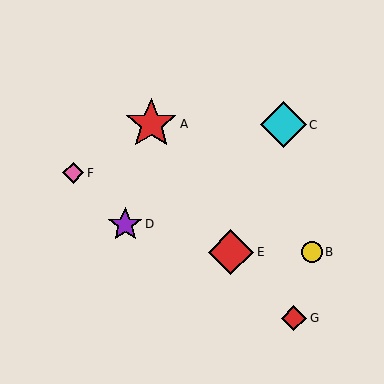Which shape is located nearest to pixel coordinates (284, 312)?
The red diamond (labeled G) at (294, 318) is nearest to that location.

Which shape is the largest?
The red star (labeled A) is the largest.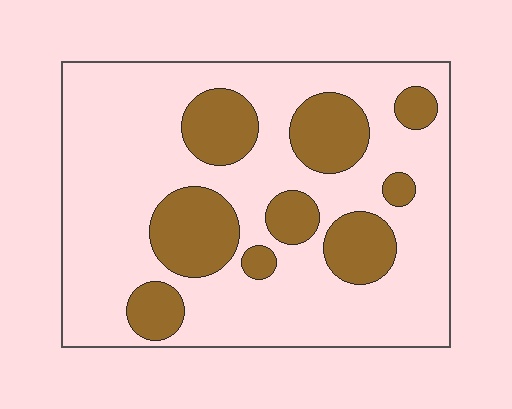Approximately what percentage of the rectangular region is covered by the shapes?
Approximately 25%.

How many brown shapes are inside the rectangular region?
9.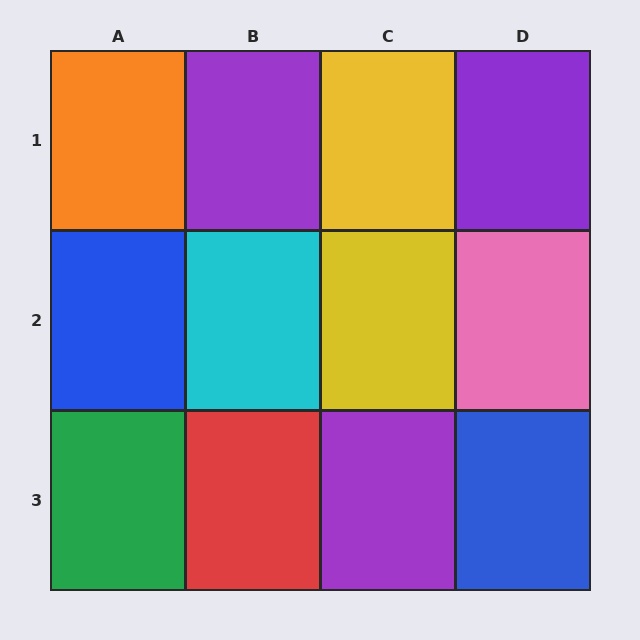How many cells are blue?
2 cells are blue.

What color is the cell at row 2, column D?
Pink.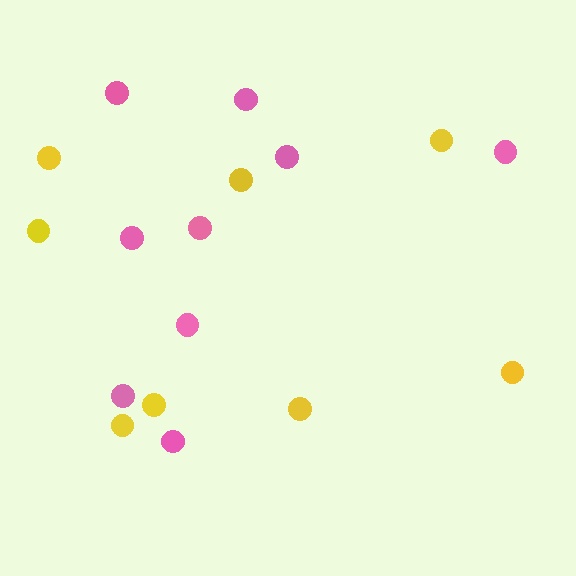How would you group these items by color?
There are 2 groups: one group of pink circles (9) and one group of yellow circles (8).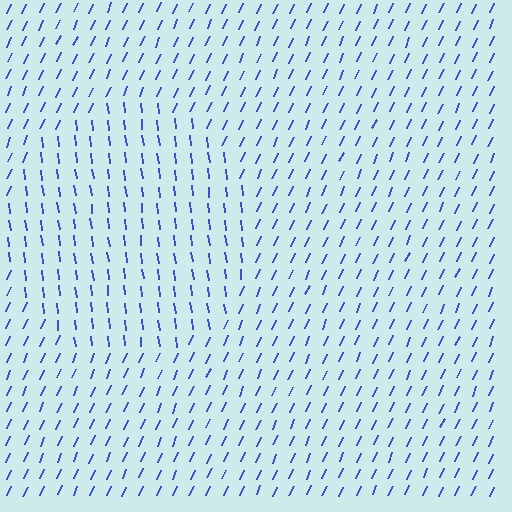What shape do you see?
I see a circle.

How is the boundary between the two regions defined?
The boundary is defined purely by a change in line orientation (approximately 31 degrees difference). All lines are the same color and thickness.